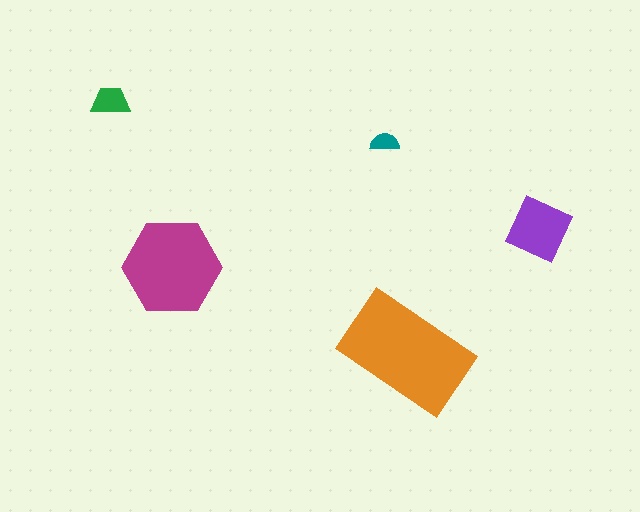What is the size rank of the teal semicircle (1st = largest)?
5th.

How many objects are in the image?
There are 5 objects in the image.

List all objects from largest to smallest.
The orange rectangle, the magenta hexagon, the purple square, the green trapezoid, the teal semicircle.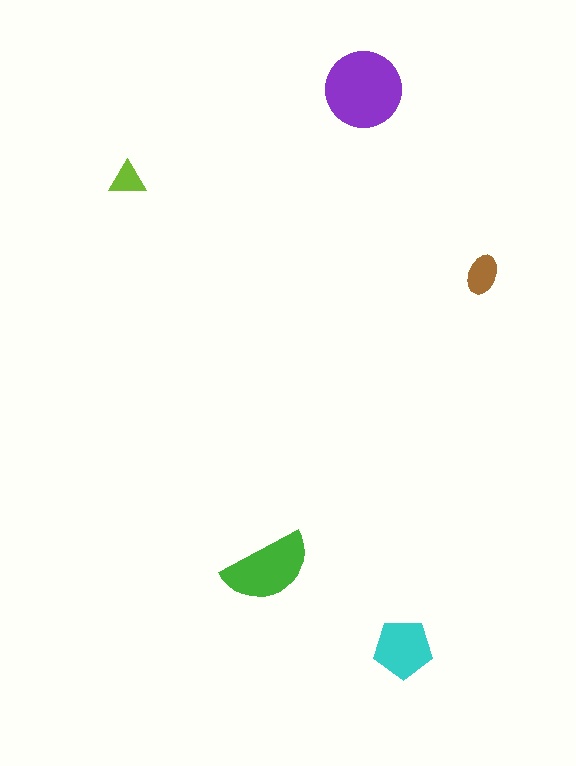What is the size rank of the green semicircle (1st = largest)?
2nd.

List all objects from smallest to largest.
The lime triangle, the brown ellipse, the cyan pentagon, the green semicircle, the purple circle.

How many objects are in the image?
There are 5 objects in the image.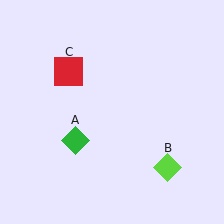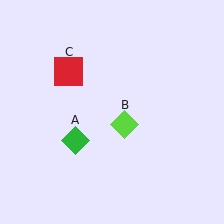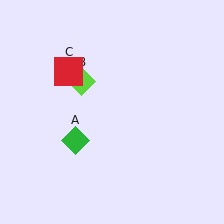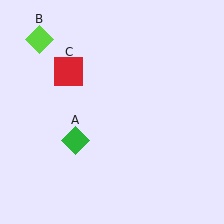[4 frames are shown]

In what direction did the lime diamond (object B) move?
The lime diamond (object B) moved up and to the left.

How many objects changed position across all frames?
1 object changed position: lime diamond (object B).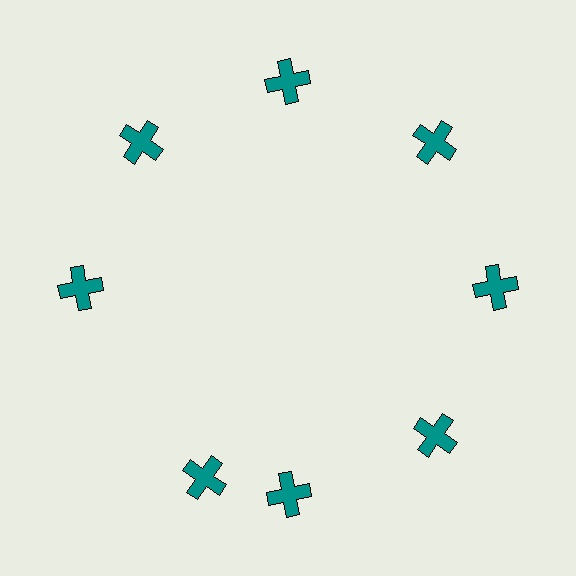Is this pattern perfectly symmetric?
No. The 8 teal crosses are arranged in a ring, but one element near the 8 o'clock position is rotated out of alignment along the ring, breaking the 8-fold rotational symmetry.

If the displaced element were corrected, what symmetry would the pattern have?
It would have 8-fold rotational symmetry — the pattern would map onto itself every 45 degrees.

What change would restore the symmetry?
The symmetry would be restored by rotating it back into even spacing with its neighbors so that all 8 crosses sit at equal angles and equal distance from the center.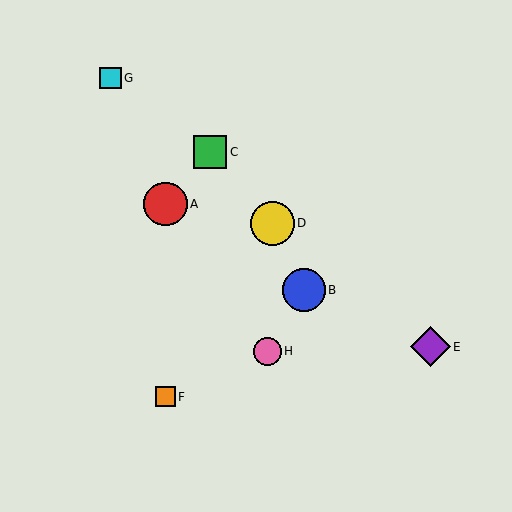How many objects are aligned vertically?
2 objects (A, F) are aligned vertically.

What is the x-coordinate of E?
Object E is at x≈430.